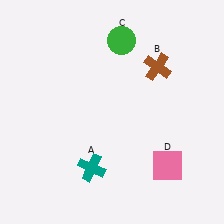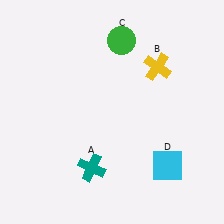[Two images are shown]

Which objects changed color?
B changed from brown to yellow. D changed from pink to cyan.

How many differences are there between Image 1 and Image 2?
There are 2 differences between the two images.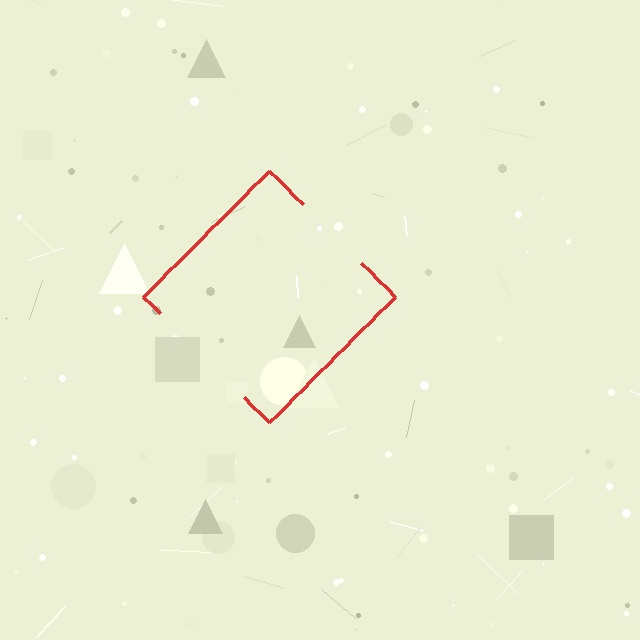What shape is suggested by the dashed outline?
The dashed outline suggests a diamond.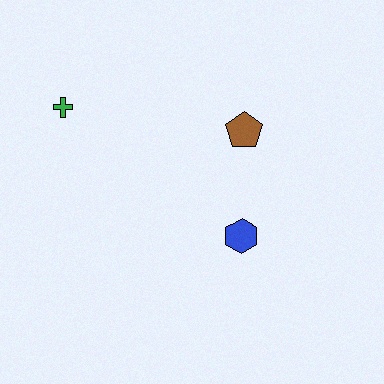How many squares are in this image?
There are no squares.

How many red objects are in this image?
There are no red objects.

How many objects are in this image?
There are 3 objects.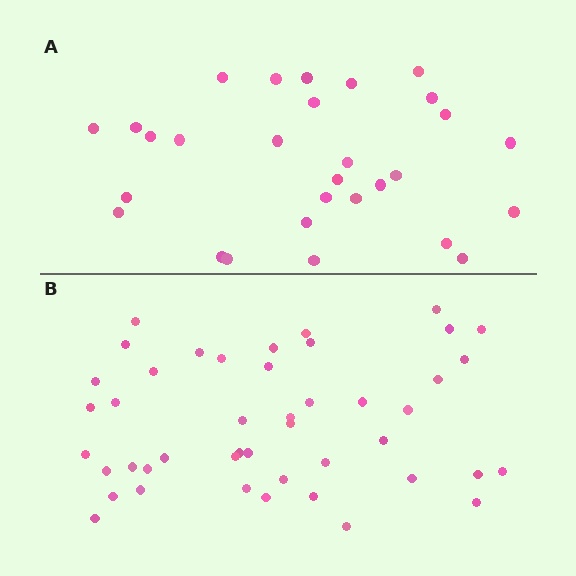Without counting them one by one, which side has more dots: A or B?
Region B (the bottom region) has more dots.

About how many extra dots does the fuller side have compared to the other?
Region B has approximately 15 more dots than region A.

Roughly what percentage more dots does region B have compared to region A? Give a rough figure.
About 55% more.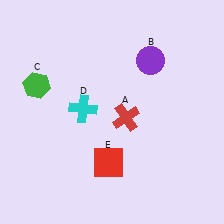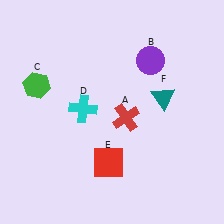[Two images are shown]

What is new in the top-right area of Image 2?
A teal triangle (F) was added in the top-right area of Image 2.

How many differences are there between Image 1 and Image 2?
There is 1 difference between the two images.